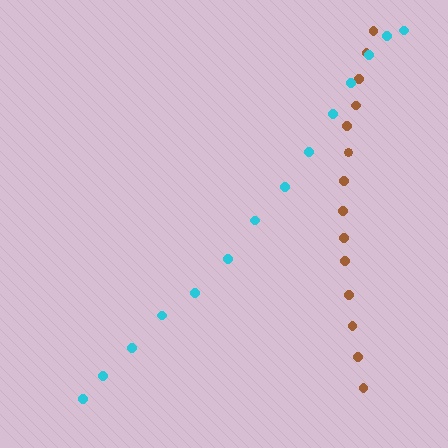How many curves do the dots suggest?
There are 2 distinct paths.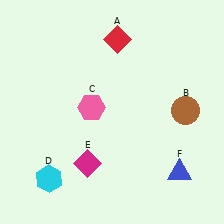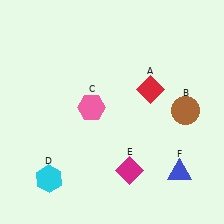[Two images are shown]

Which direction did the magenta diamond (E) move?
The magenta diamond (E) moved right.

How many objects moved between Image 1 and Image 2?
2 objects moved between the two images.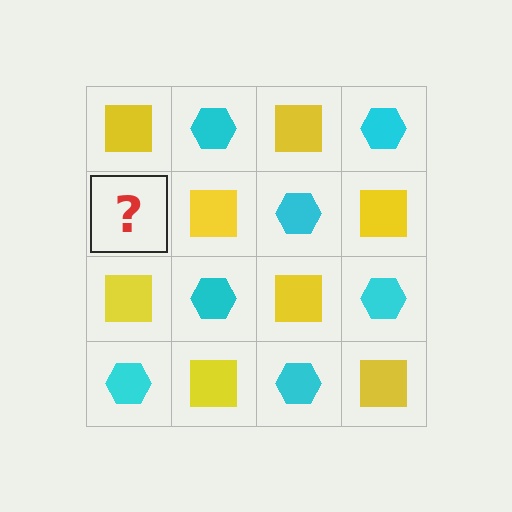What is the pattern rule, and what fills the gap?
The rule is that it alternates yellow square and cyan hexagon in a checkerboard pattern. The gap should be filled with a cyan hexagon.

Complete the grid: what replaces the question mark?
The question mark should be replaced with a cyan hexagon.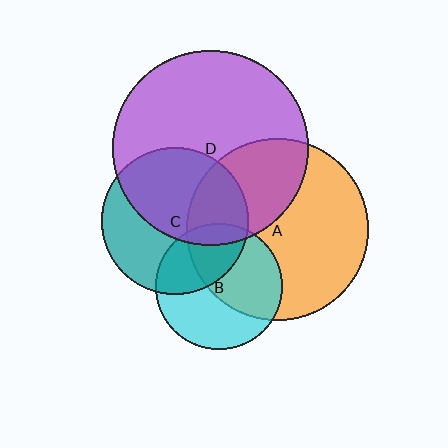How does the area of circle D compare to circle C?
Approximately 1.8 times.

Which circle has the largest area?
Circle D (purple).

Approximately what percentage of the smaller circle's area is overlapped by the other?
Approximately 35%.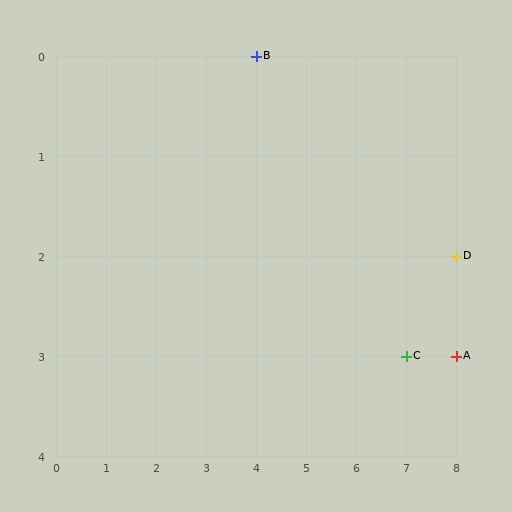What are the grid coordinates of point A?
Point A is at grid coordinates (8, 3).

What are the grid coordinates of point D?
Point D is at grid coordinates (8, 2).